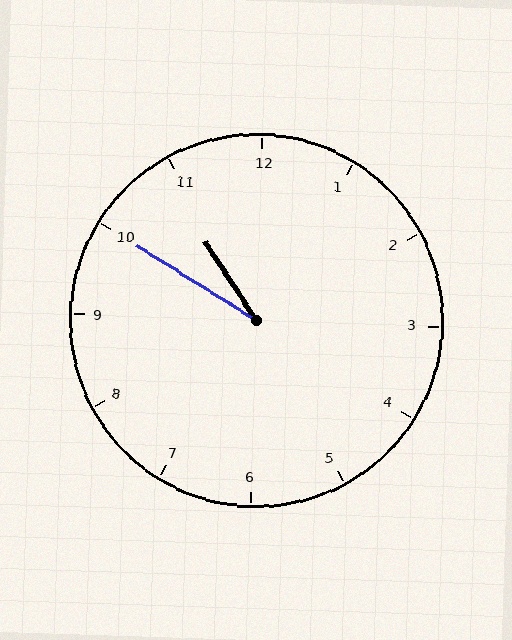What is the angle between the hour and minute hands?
Approximately 25 degrees.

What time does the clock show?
10:50.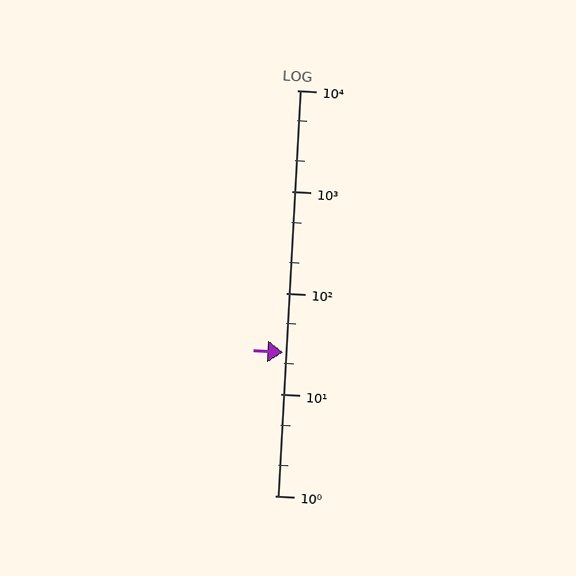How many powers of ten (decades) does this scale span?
The scale spans 4 decades, from 1 to 10000.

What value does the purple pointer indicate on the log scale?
The pointer indicates approximately 26.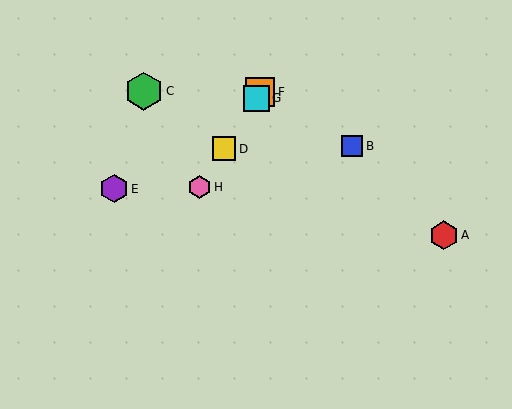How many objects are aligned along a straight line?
4 objects (D, F, G, H) are aligned along a straight line.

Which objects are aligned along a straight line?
Objects D, F, G, H are aligned along a straight line.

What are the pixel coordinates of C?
Object C is at (144, 91).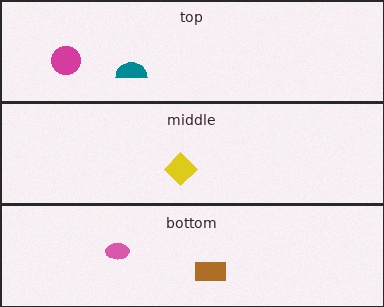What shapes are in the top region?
The teal semicircle, the magenta circle.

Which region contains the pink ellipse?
The bottom region.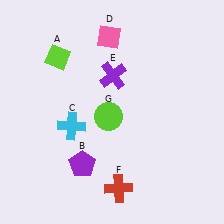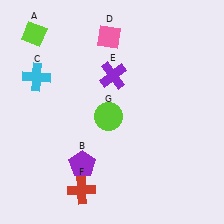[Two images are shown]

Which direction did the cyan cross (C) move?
The cyan cross (C) moved up.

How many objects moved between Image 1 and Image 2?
3 objects moved between the two images.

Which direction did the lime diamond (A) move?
The lime diamond (A) moved left.